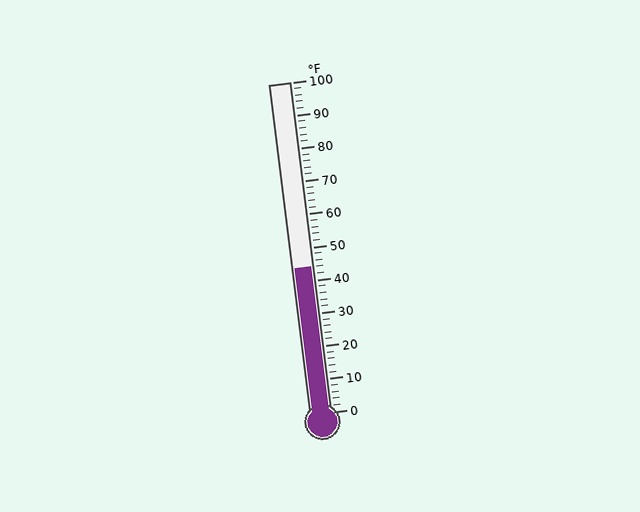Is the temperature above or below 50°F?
The temperature is below 50°F.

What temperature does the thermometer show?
The thermometer shows approximately 44°F.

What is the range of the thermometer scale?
The thermometer scale ranges from 0°F to 100°F.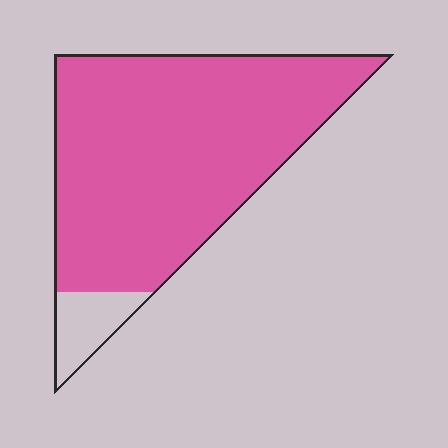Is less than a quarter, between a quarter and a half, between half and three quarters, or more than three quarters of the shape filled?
More than three quarters.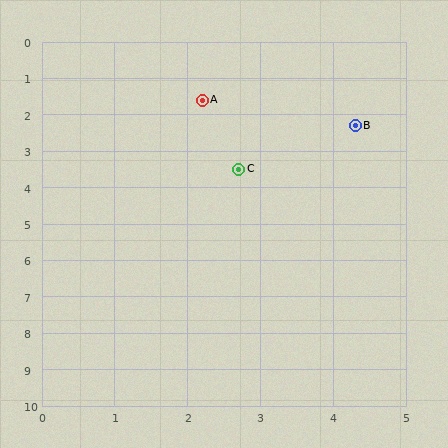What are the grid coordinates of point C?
Point C is at approximately (2.7, 3.5).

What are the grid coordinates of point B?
Point B is at approximately (4.3, 2.3).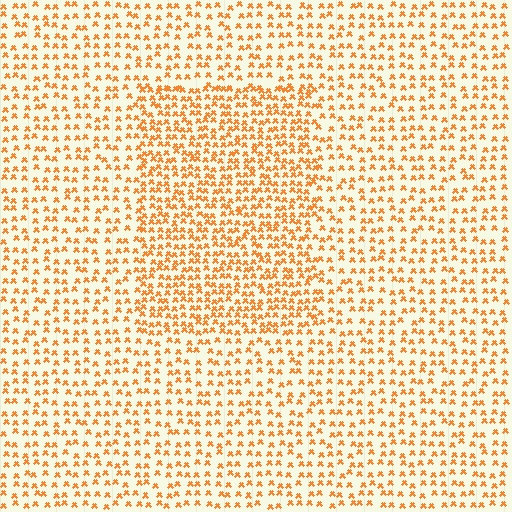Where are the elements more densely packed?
The elements are more densely packed inside the rectangle boundary.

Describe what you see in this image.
The image contains small orange elements arranged at two different densities. A rectangle-shaped region is visible where the elements are more densely packed than the surrounding area.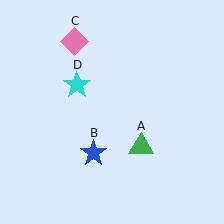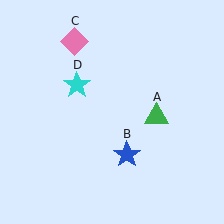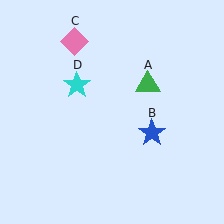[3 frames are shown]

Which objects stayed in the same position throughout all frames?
Pink diamond (object C) and cyan star (object D) remained stationary.